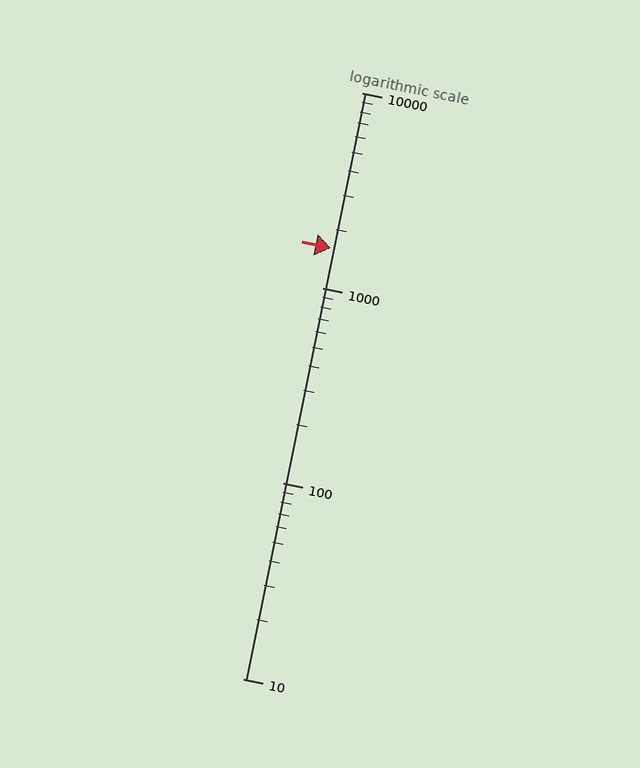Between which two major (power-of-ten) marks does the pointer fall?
The pointer is between 1000 and 10000.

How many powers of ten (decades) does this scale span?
The scale spans 3 decades, from 10 to 10000.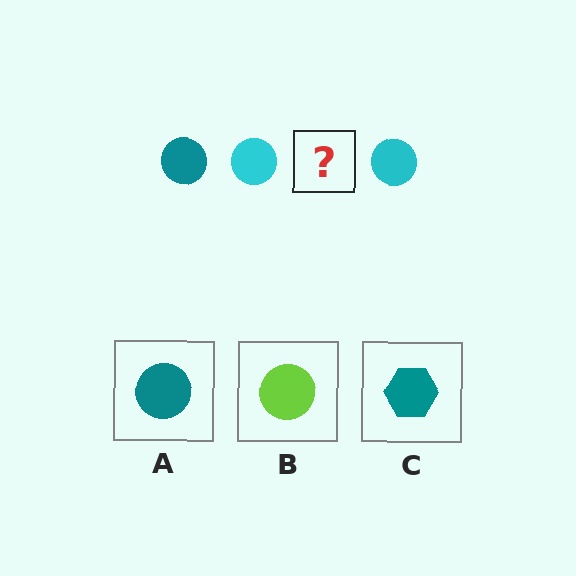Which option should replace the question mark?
Option A.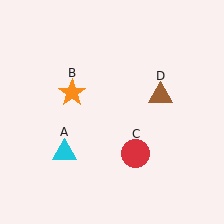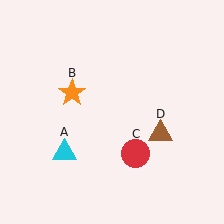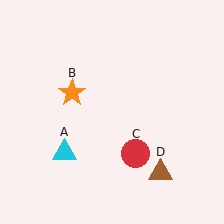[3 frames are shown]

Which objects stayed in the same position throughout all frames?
Cyan triangle (object A) and orange star (object B) and red circle (object C) remained stationary.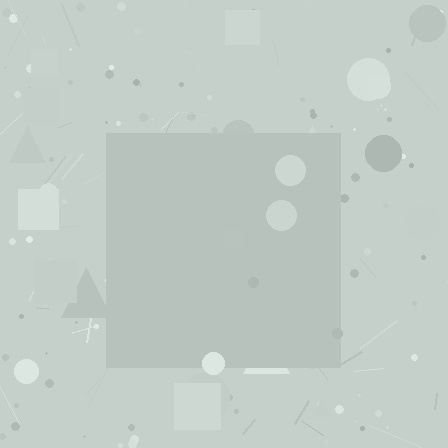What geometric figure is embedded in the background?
A square is embedded in the background.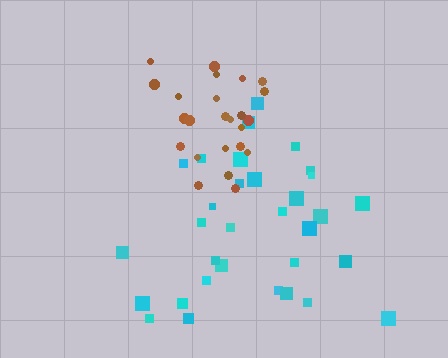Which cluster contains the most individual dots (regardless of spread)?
Cyan (32).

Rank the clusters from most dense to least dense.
brown, cyan.